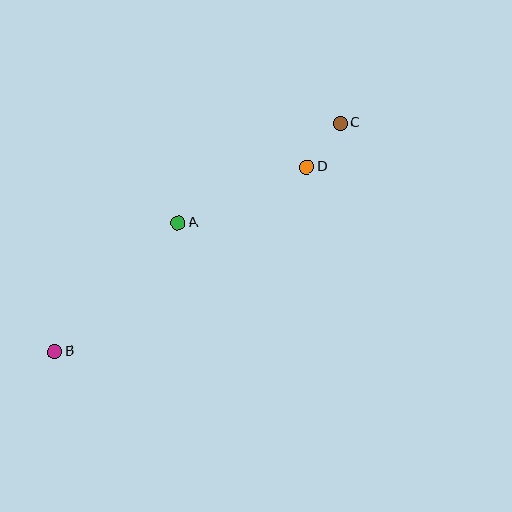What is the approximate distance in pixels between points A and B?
The distance between A and B is approximately 179 pixels.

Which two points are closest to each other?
Points C and D are closest to each other.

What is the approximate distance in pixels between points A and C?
The distance between A and C is approximately 190 pixels.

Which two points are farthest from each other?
Points B and C are farthest from each other.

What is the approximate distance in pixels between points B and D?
The distance between B and D is approximately 312 pixels.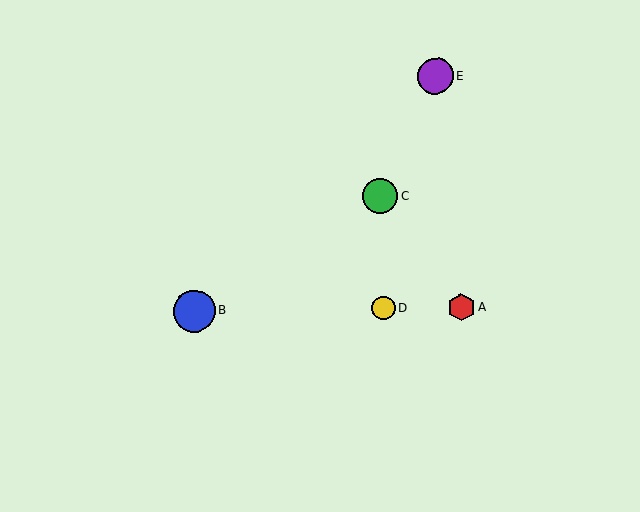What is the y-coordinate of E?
Object E is at y≈76.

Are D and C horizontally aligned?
No, D is at y≈308 and C is at y≈196.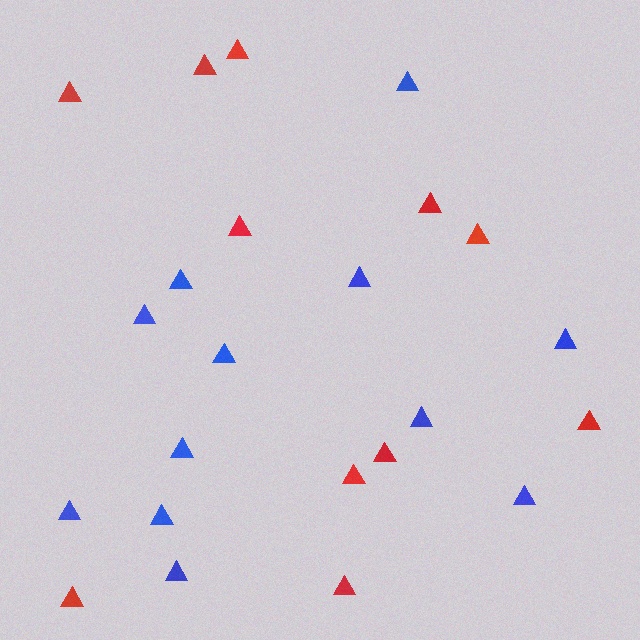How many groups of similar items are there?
There are 2 groups: one group of red triangles (11) and one group of blue triangles (12).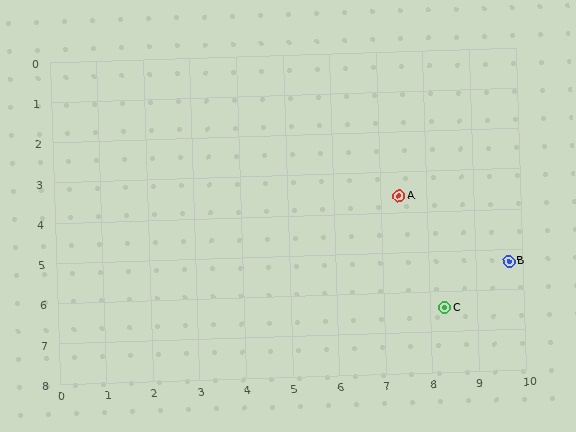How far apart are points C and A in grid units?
Points C and A are about 2.9 grid units apart.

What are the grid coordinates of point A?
Point A is at approximately (7.4, 3.6).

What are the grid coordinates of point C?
Point C is at approximately (8.3, 6.4).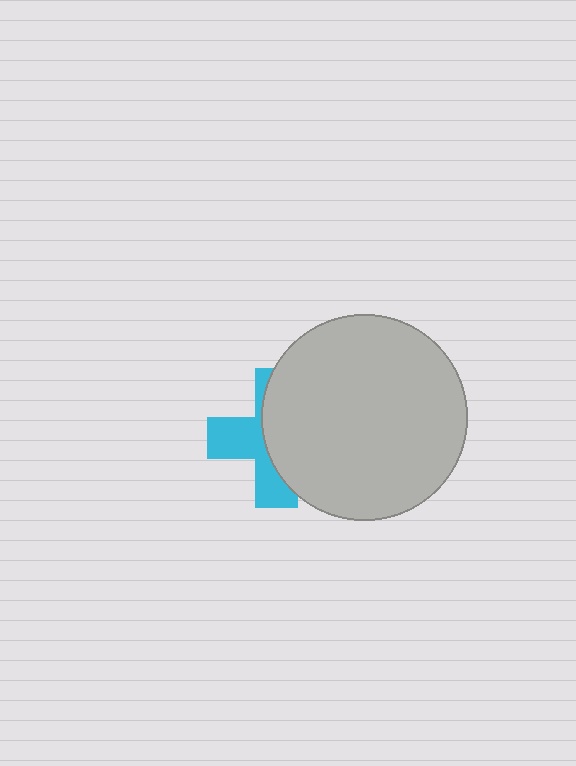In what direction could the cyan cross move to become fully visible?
The cyan cross could move left. That would shift it out from behind the light gray circle entirely.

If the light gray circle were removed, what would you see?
You would see the complete cyan cross.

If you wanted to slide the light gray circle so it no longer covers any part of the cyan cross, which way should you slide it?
Slide it right — that is the most direct way to separate the two shapes.